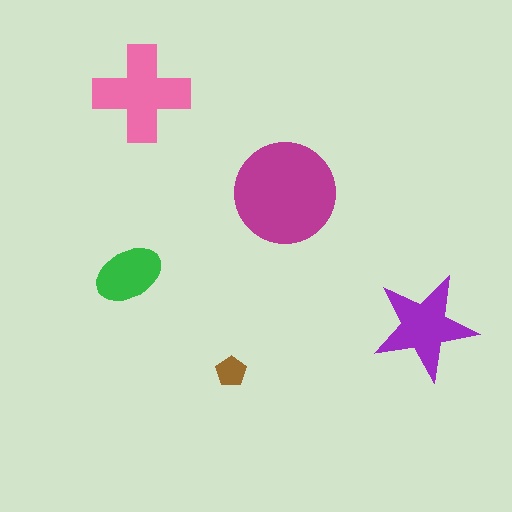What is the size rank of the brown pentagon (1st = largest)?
5th.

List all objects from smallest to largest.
The brown pentagon, the green ellipse, the purple star, the pink cross, the magenta circle.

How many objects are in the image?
There are 5 objects in the image.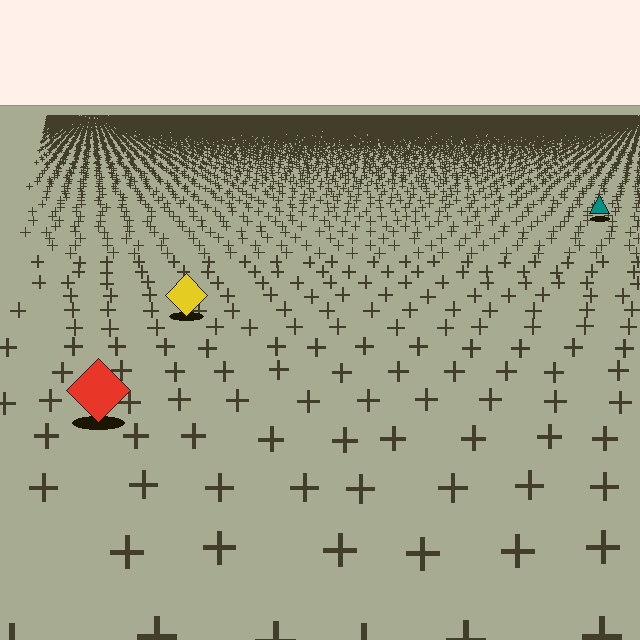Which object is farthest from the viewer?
The teal triangle is farthest from the viewer. It appears smaller and the ground texture around it is denser.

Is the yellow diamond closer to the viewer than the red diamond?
No. The red diamond is closer — you can tell from the texture gradient: the ground texture is coarser near it.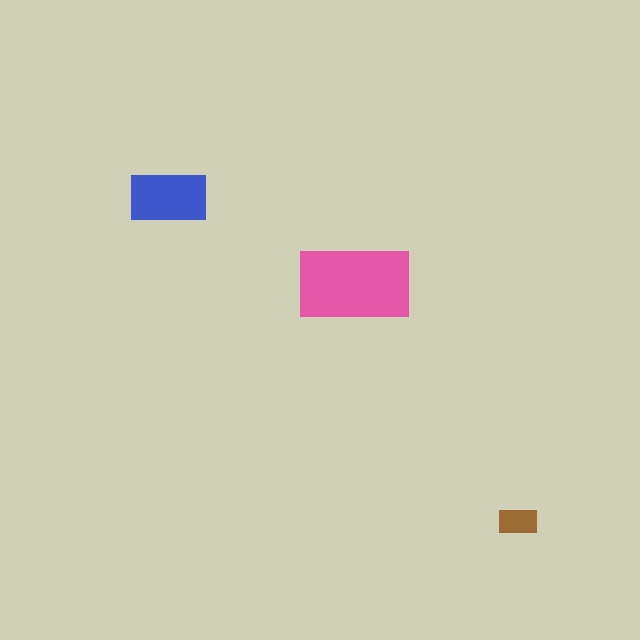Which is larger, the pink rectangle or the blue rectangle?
The pink one.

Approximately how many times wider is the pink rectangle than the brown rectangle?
About 3 times wider.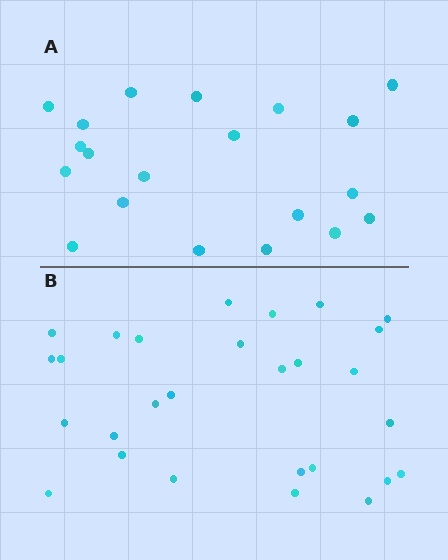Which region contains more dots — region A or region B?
Region B (the bottom region) has more dots.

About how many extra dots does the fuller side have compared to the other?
Region B has roughly 8 or so more dots than region A.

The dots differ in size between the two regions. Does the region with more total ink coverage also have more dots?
No. Region A has more total ink coverage because its dots are larger, but region B actually contains more individual dots. Total area can be misleading — the number of items is what matters here.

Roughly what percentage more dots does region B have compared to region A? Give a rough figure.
About 40% more.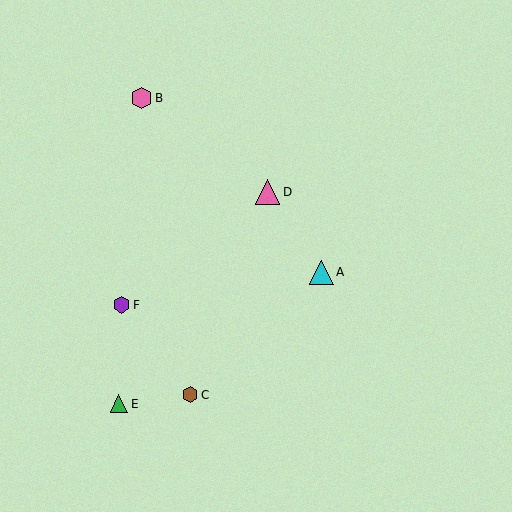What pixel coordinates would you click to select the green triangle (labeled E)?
Click at (119, 404) to select the green triangle E.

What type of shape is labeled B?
Shape B is a pink hexagon.